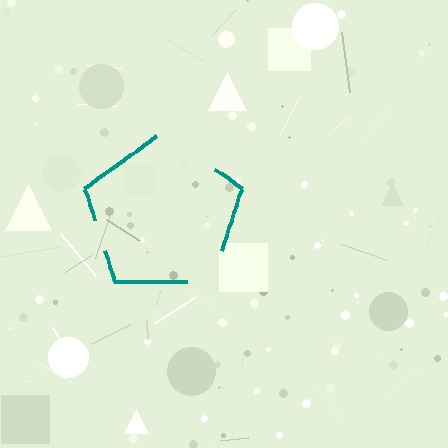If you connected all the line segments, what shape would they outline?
They would outline a pentagon.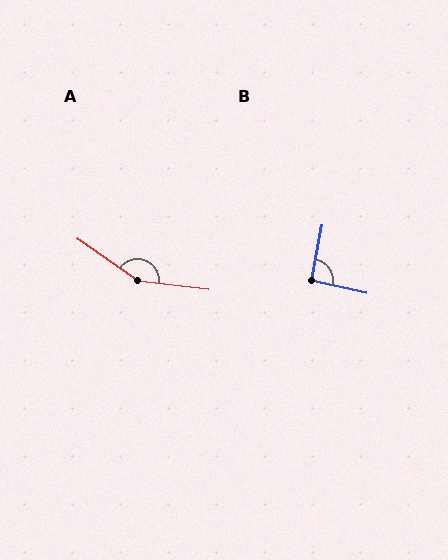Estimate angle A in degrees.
Approximately 152 degrees.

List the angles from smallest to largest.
B (92°), A (152°).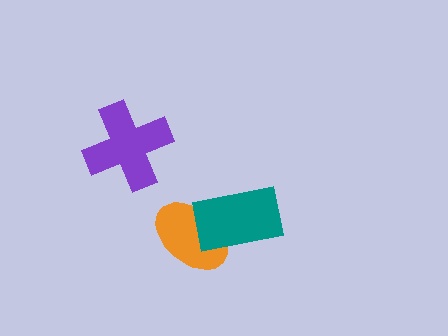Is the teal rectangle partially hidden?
No, no other shape covers it.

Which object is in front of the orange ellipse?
The teal rectangle is in front of the orange ellipse.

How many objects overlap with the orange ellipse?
1 object overlaps with the orange ellipse.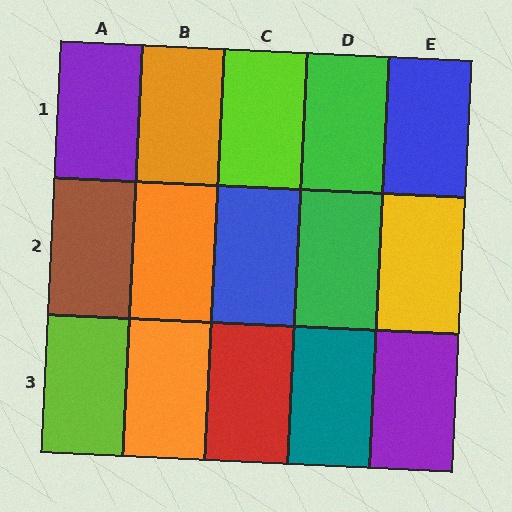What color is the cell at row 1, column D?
Green.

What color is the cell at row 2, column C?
Blue.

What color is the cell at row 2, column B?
Orange.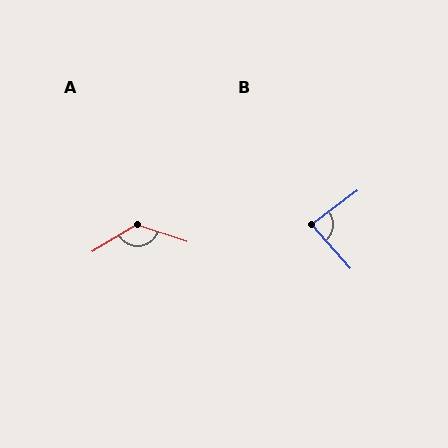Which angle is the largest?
A, at approximately 131 degrees.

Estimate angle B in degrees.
Approximately 85 degrees.